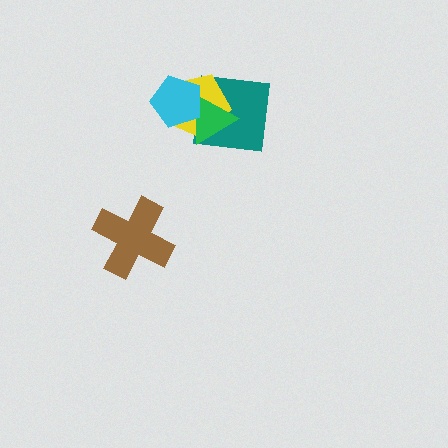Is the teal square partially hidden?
Yes, it is partially covered by another shape.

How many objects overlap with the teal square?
3 objects overlap with the teal square.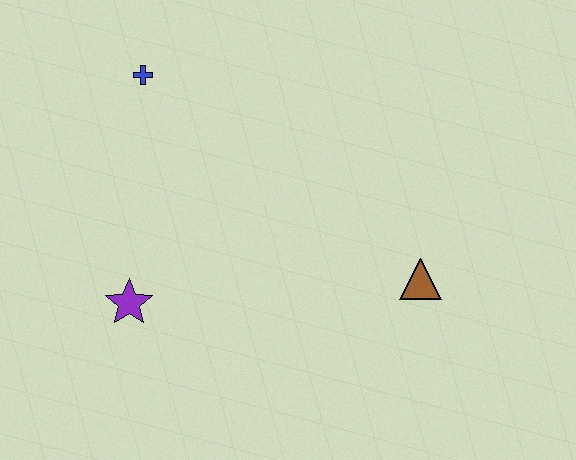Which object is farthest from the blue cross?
The brown triangle is farthest from the blue cross.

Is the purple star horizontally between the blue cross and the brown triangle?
No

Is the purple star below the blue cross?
Yes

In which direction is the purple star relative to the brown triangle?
The purple star is to the left of the brown triangle.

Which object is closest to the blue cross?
The purple star is closest to the blue cross.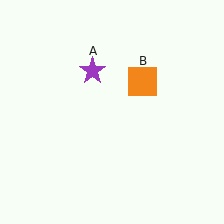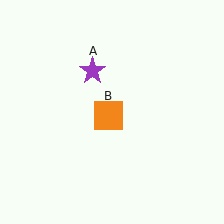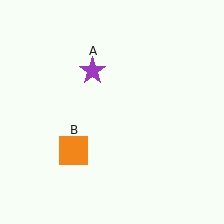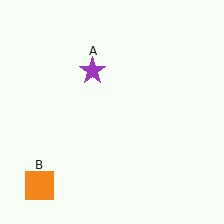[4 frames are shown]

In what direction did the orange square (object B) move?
The orange square (object B) moved down and to the left.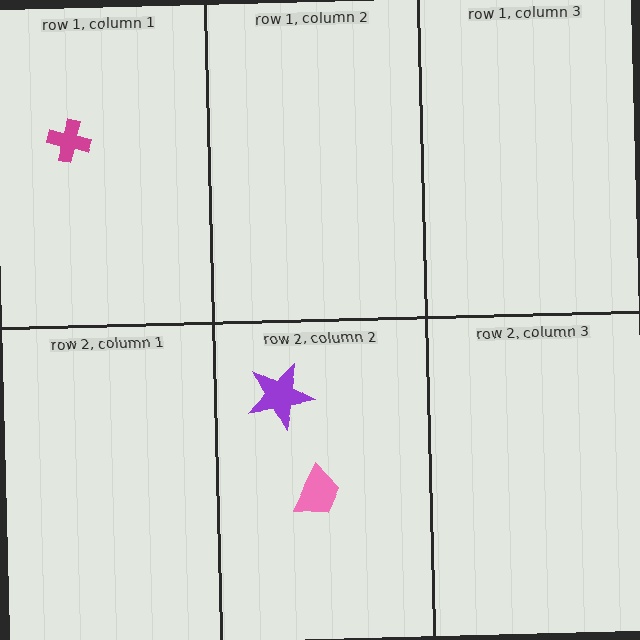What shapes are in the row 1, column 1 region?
The magenta cross.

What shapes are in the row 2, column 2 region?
The purple star, the pink trapezoid.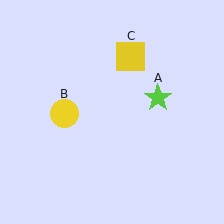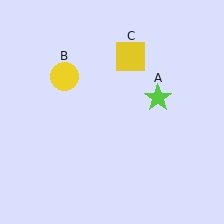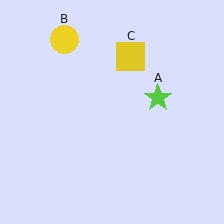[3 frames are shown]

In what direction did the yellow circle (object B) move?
The yellow circle (object B) moved up.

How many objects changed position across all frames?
1 object changed position: yellow circle (object B).